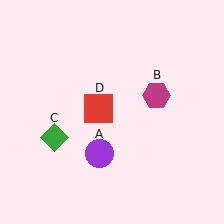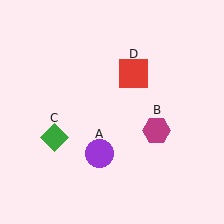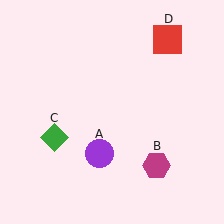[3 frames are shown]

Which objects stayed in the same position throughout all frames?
Purple circle (object A) and green diamond (object C) remained stationary.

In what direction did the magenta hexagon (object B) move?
The magenta hexagon (object B) moved down.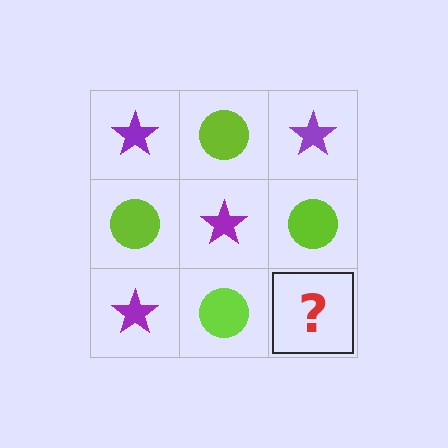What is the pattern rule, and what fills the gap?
The rule is that it alternates purple star and lime circle in a checkerboard pattern. The gap should be filled with a purple star.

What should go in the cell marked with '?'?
The missing cell should contain a purple star.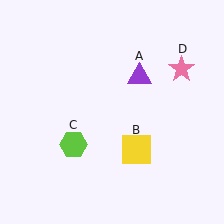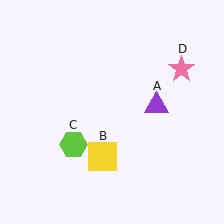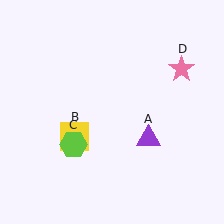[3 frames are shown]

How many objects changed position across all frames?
2 objects changed position: purple triangle (object A), yellow square (object B).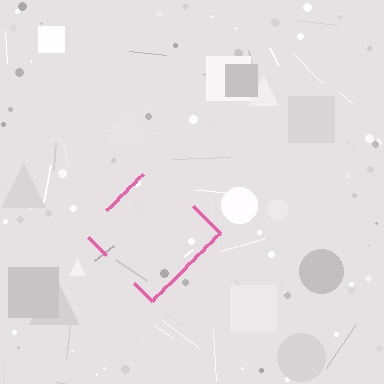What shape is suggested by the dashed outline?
The dashed outline suggests a diamond.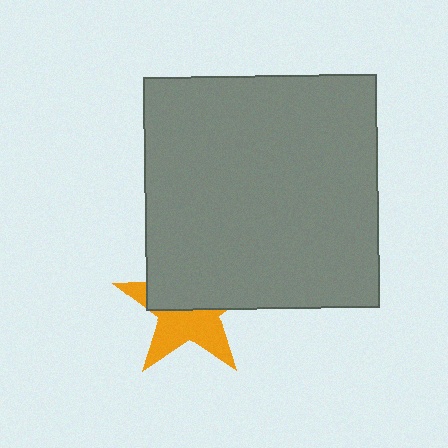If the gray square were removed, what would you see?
You would see the complete orange star.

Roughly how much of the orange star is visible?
About half of it is visible (roughly 48%).